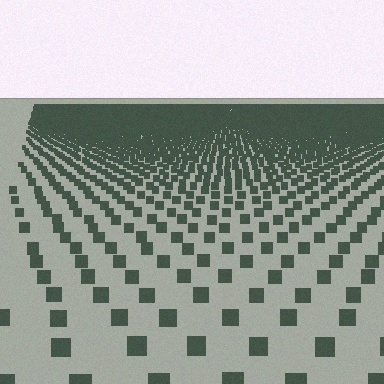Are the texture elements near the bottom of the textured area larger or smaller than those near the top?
Larger. Near the bottom, elements are closer to the viewer and appear at a bigger on-screen size.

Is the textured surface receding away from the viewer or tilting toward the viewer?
The surface is receding away from the viewer. Texture elements get smaller and denser toward the top.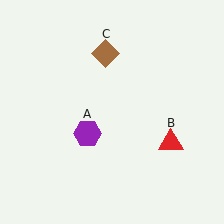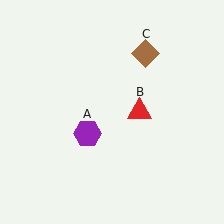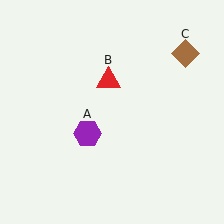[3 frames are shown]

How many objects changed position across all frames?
2 objects changed position: red triangle (object B), brown diamond (object C).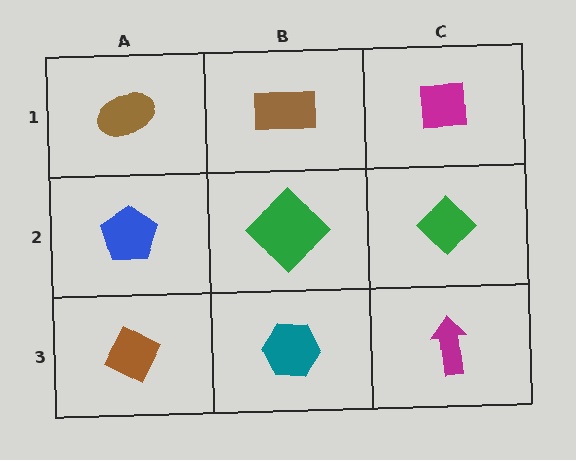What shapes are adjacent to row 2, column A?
A brown ellipse (row 1, column A), a brown diamond (row 3, column A), a green diamond (row 2, column B).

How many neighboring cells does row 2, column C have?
3.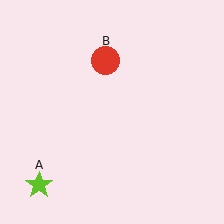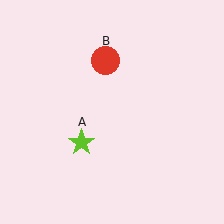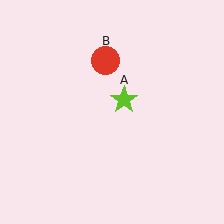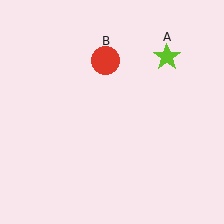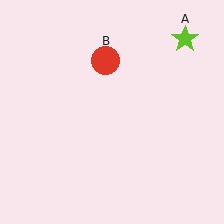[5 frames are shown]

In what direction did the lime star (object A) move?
The lime star (object A) moved up and to the right.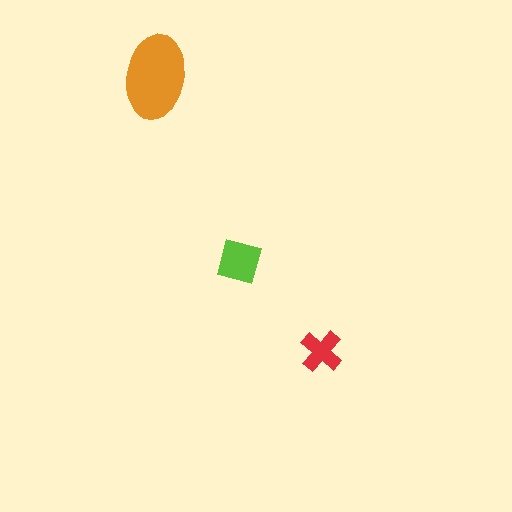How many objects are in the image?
There are 3 objects in the image.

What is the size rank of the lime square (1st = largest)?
2nd.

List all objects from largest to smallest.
The orange ellipse, the lime square, the red cross.